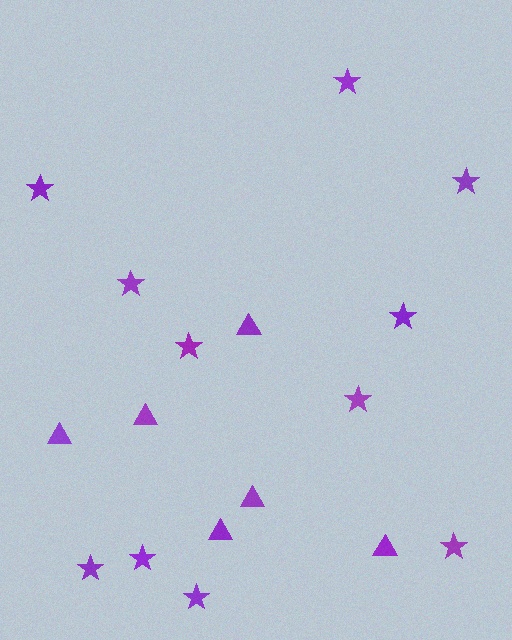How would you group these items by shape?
There are 2 groups: one group of stars (11) and one group of triangles (6).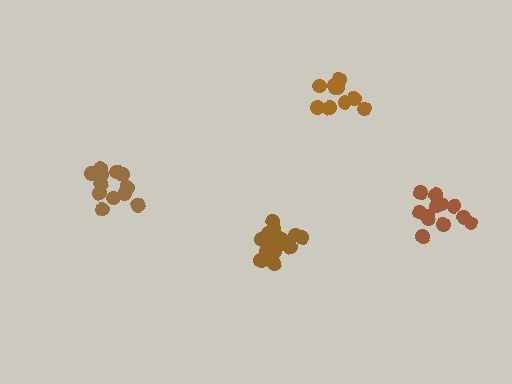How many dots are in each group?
Group 1: 12 dots, Group 2: 10 dots, Group 3: 16 dots, Group 4: 12 dots (50 total).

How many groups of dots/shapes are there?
There are 4 groups.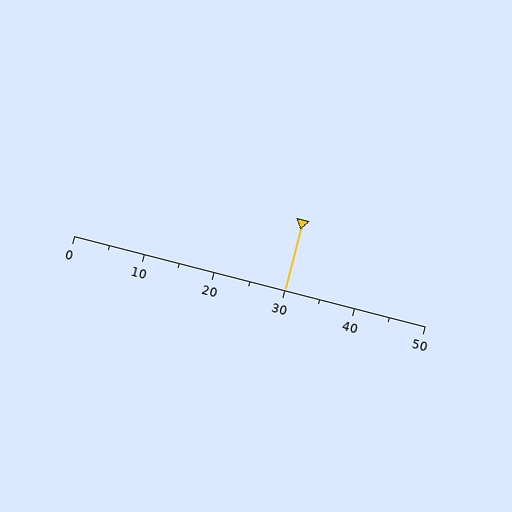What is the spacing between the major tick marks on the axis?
The major ticks are spaced 10 apart.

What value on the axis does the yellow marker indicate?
The marker indicates approximately 30.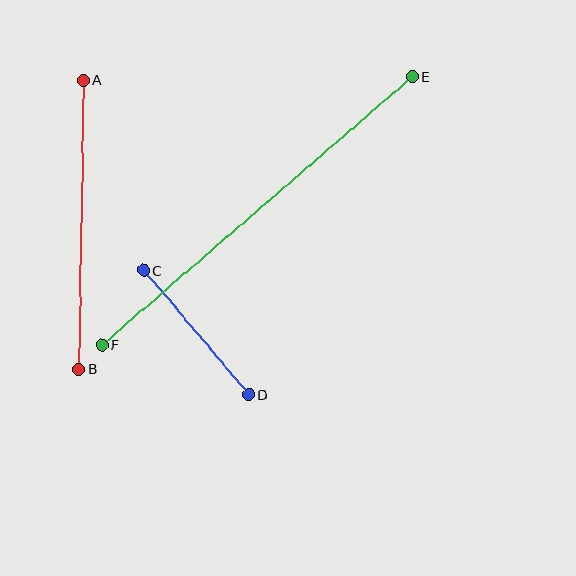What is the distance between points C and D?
The distance is approximately 163 pixels.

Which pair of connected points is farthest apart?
Points E and F are farthest apart.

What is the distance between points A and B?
The distance is approximately 289 pixels.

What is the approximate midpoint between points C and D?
The midpoint is at approximately (196, 333) pixels.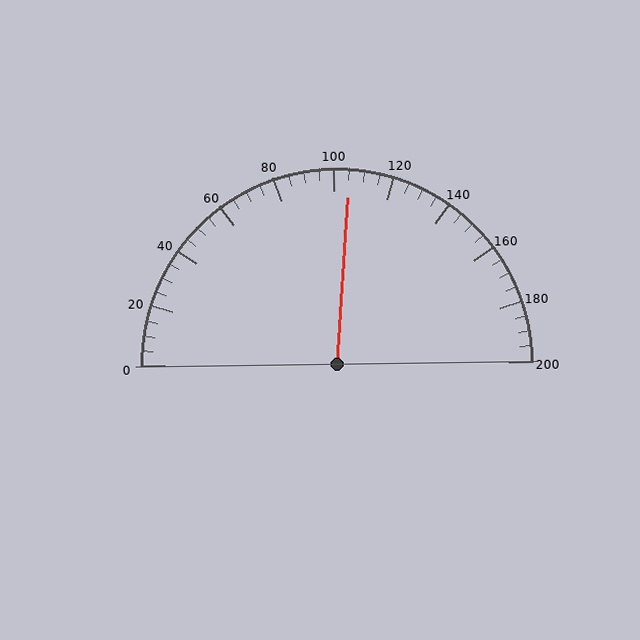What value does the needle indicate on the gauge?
The needle indicates approximately 105.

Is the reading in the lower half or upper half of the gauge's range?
The reading is in the upper half of the range (0 to 200).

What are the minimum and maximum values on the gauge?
The gauge ranges from 0 to 200.